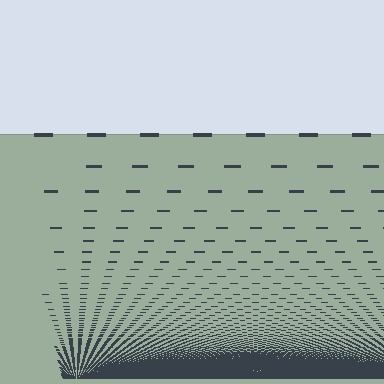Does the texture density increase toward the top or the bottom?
Density increases toward the bottom.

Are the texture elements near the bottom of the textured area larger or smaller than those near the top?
Smaller. The gradient is inverted — elements near the bottom are smaller and denser.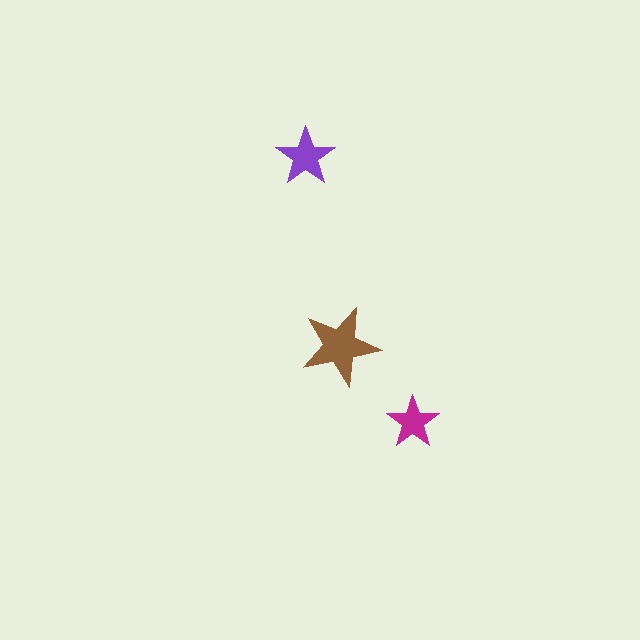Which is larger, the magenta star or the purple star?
The purple one.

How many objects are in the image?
There are 3 objects in the image.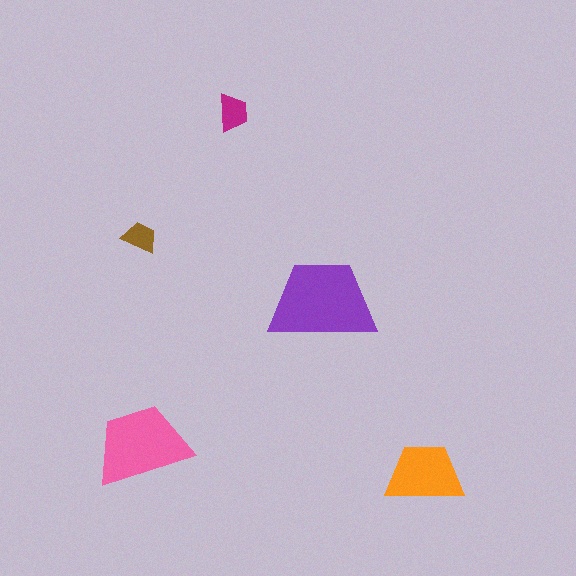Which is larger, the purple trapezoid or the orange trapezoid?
The purple one.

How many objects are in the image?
There are 5 objects in the image.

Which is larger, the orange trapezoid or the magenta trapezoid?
The orange one.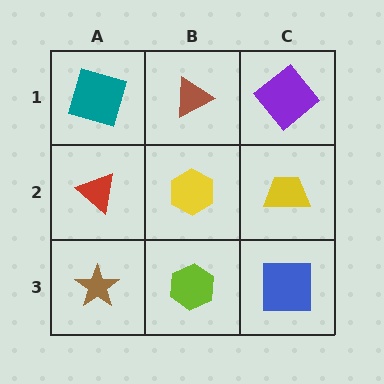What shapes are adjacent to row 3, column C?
A yellow trapezoid (row 2, column C), a lime hexagon (row 3, column B).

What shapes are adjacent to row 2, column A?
A teal square (row 1, column A), a brown star (row 3, column A), a yellow hexagon (row 2, column B).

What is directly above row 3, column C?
A yellow trapezoid.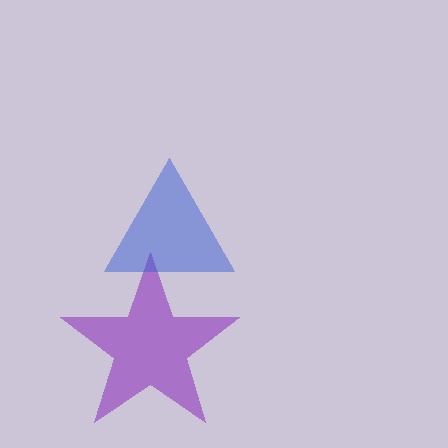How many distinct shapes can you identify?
There are 2 distinct shapes: a purple star, a blue triangle.